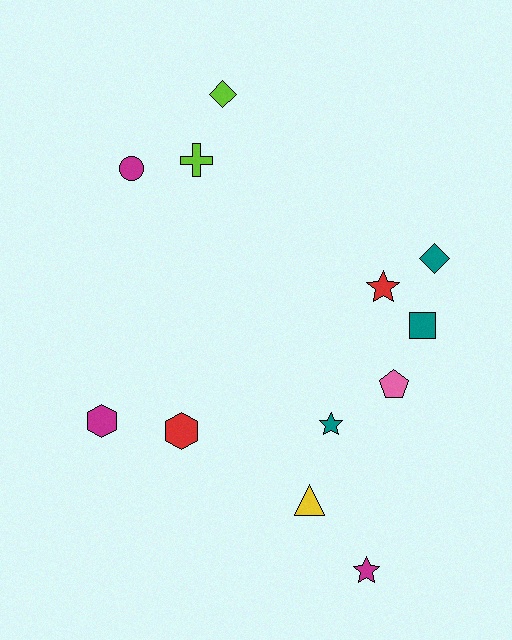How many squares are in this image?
There is 1 square.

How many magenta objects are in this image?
There are 3 magenta objects.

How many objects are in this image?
There are 12 objects.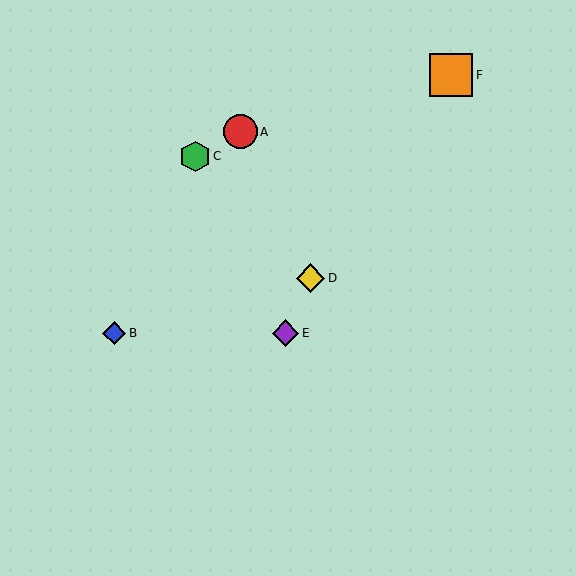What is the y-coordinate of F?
Object F is at y≈75.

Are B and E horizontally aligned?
Yes, both are at y≈333.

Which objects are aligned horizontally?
Objects B, E are aligned horizontally.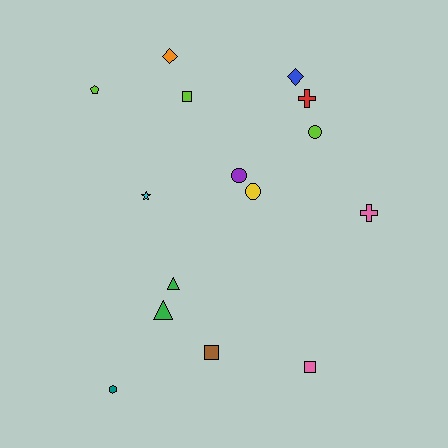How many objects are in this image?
There are 15 objects.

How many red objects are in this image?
There is 1 red object.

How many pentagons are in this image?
There is 1 pentagon.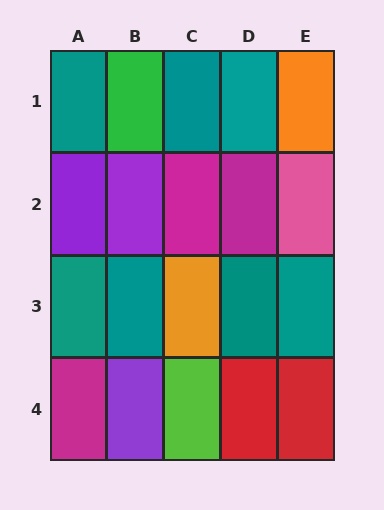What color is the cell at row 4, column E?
Red.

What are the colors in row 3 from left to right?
Teal, teal, orange, teal, teal.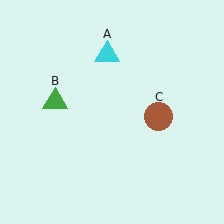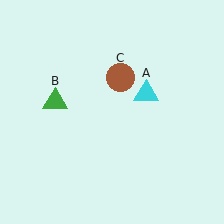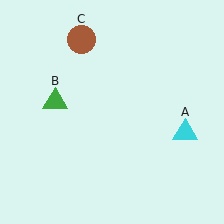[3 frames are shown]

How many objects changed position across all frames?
2 objects changed position: cyan triangle (object A), brown circle (object C).